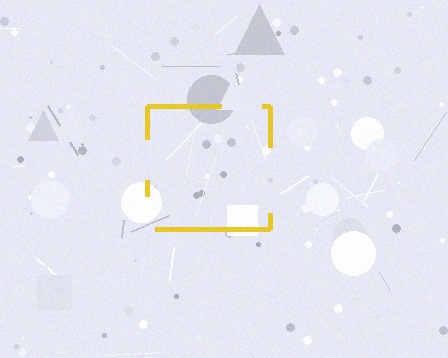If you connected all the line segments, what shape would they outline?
They would outline a square.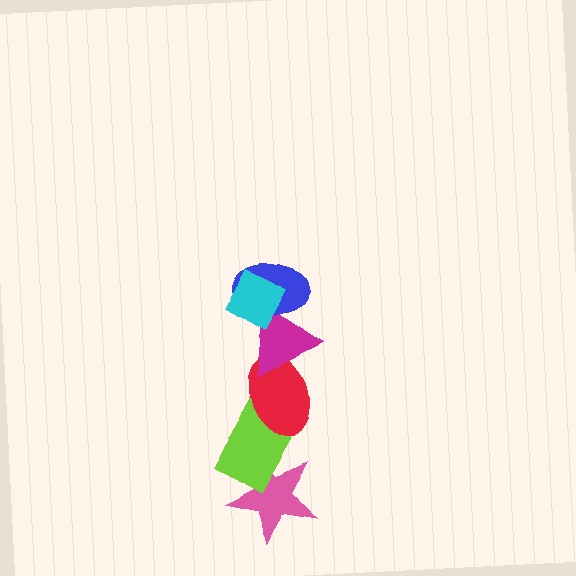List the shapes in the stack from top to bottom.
From top to bottom: the cyan diamond, the blue ellipse, the magenta triangle, the red ellipse, the lime rectangle, the pink star.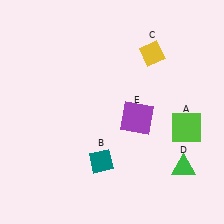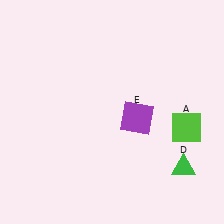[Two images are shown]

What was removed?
The teal diamond (B), the yellow diamond (C) were removed in Image 2.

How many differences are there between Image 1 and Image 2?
There are 2 differences between the two images.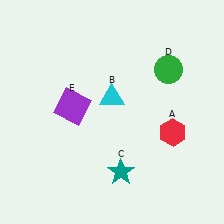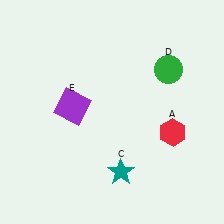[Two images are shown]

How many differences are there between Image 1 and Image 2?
There is 1 difference between the two images.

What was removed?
The cyan triangle (B) was removed in Image 2.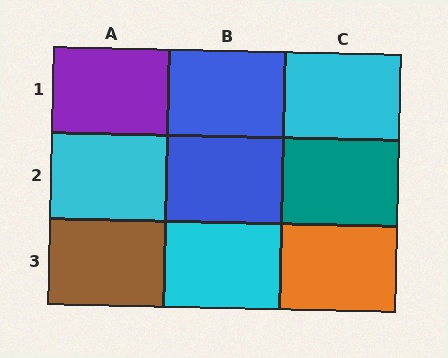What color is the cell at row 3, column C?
Orange.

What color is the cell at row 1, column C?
Cyan.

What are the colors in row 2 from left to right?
Cyan, blue, teal.